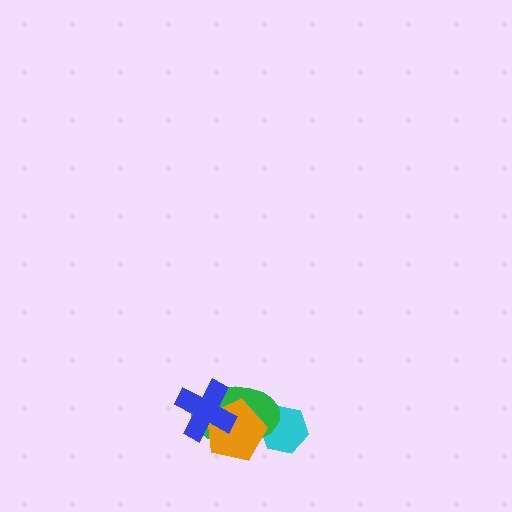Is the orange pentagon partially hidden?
Yes, it is partially covered by another shape.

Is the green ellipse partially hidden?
Yes, it is partially covered by another shape.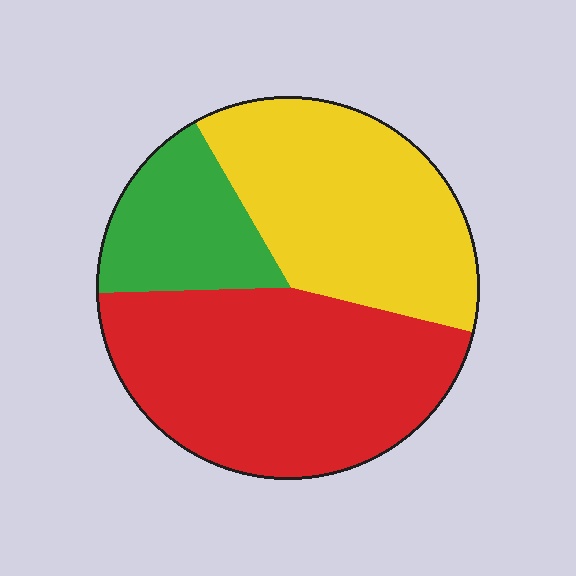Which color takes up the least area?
Green, at roughly 15%.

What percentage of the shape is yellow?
Yellow takes up about three eighths (3/8) of the shape.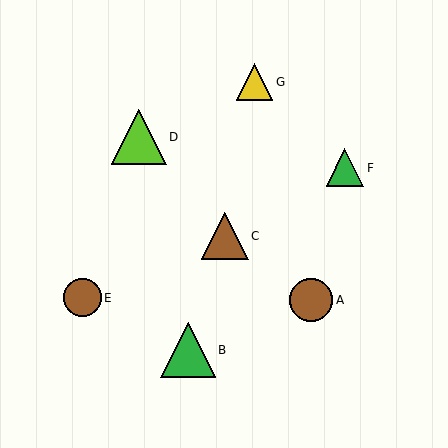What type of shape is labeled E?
Shape E is a brown circle.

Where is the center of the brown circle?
The center of the brown circle is at (311, 300).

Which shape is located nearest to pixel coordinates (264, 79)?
The yellow triangle (labeled G) at (255, 82) is nearest to that location.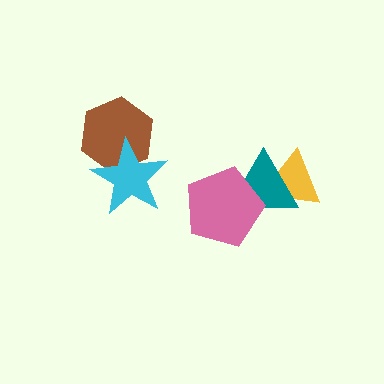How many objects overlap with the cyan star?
1 object overlaps with the cyan star.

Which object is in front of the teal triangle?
The pink pentagon is in front of the teal triangle.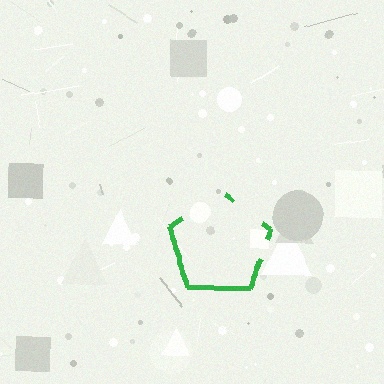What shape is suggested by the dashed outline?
The dashed outline suggests a pentagon.